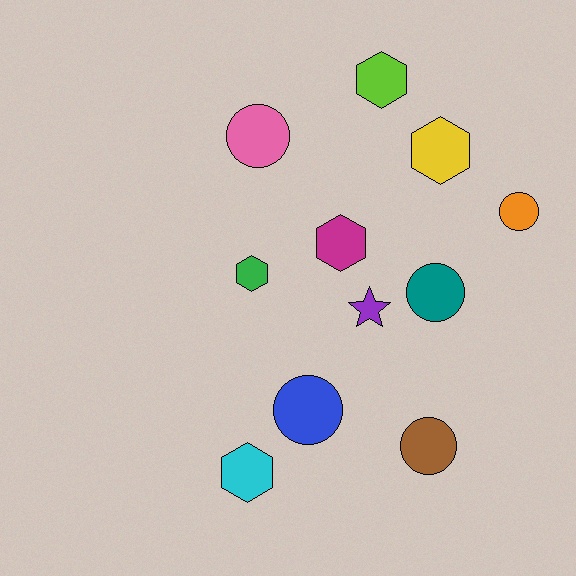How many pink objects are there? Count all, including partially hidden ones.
There is 1 pink object.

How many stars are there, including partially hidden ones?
There is 1 star.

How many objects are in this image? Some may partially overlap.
There are 11 objects.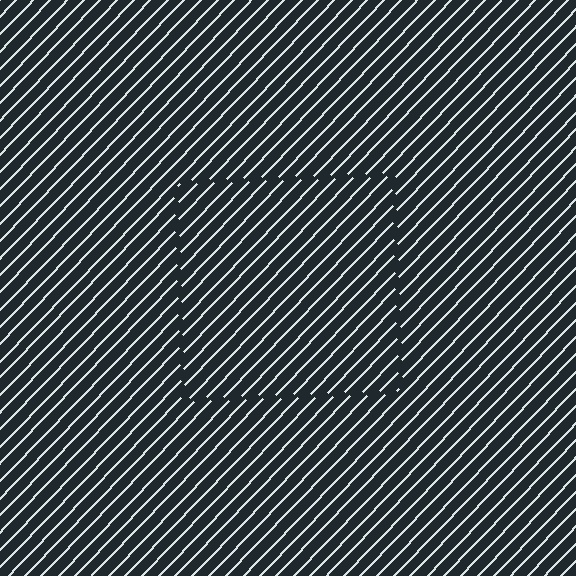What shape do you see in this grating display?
An illusory square. The interior of the shape contains the same grating, shifted by half a period — the contour is defined by the phase discontinuity where line-ends from the inner and outer gratings abut.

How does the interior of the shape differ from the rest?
The interior of the shape contains the same grating, shifted by half a period — the contour is defined by the phase discontinuity where line-ends from the inner and outer gratings abut.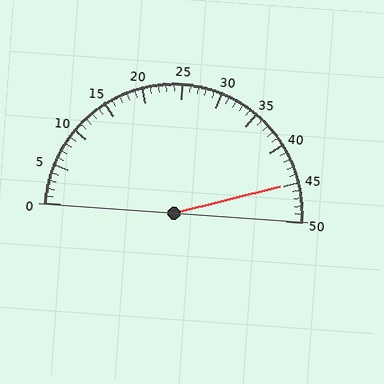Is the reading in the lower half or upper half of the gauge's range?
The reading is in the upper half of the range (0 to 50).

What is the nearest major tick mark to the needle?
The nearest major tick mark is 45.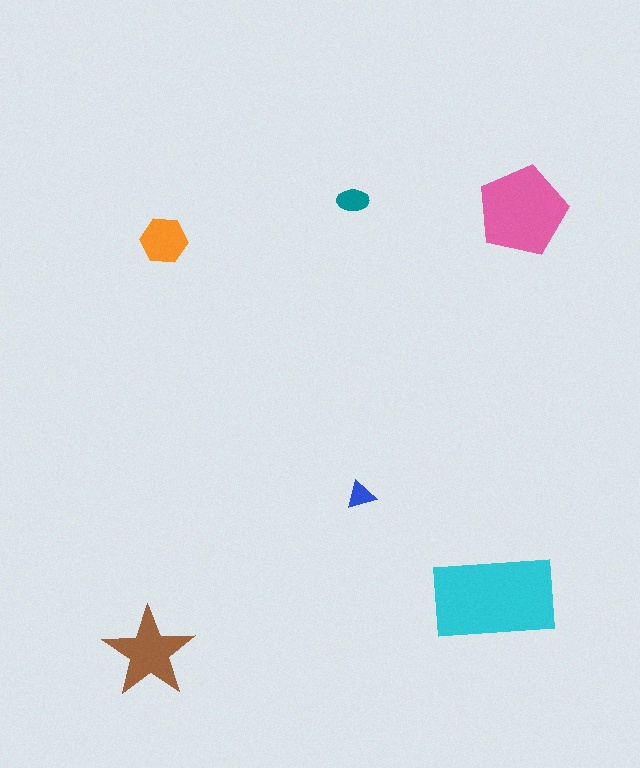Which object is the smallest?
The blue triangle.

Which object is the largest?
The cyan rectangle.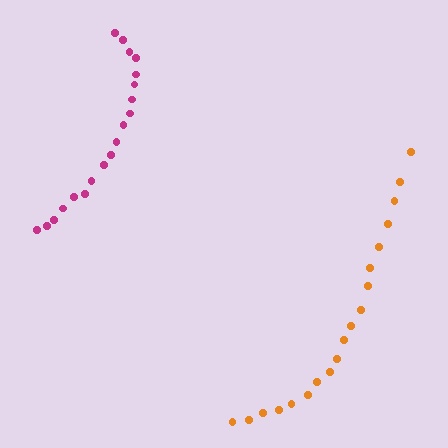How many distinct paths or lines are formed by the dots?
There are 2 distinct paths.